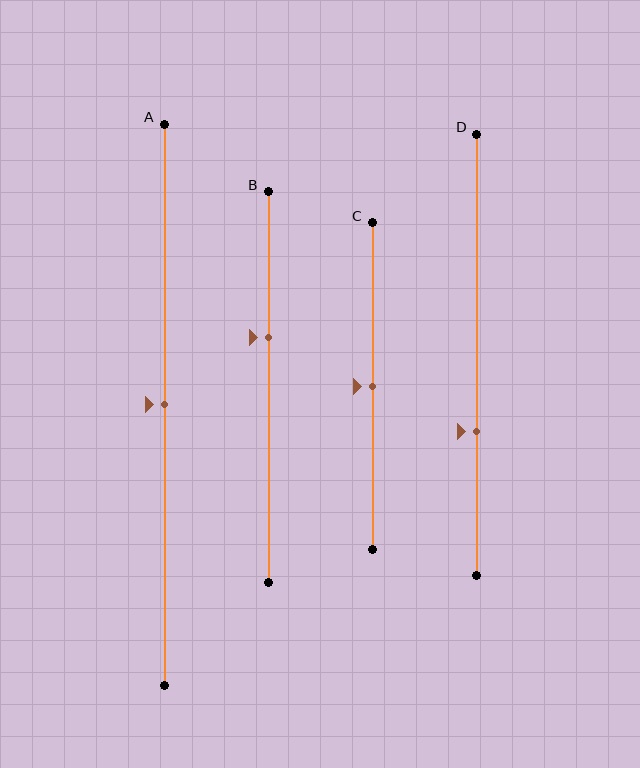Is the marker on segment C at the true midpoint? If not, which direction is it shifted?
Yes, the marker on segment C is at the true midpoint.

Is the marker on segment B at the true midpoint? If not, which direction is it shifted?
No, the marker on segment B is shifted upward by about 13% of the segment length.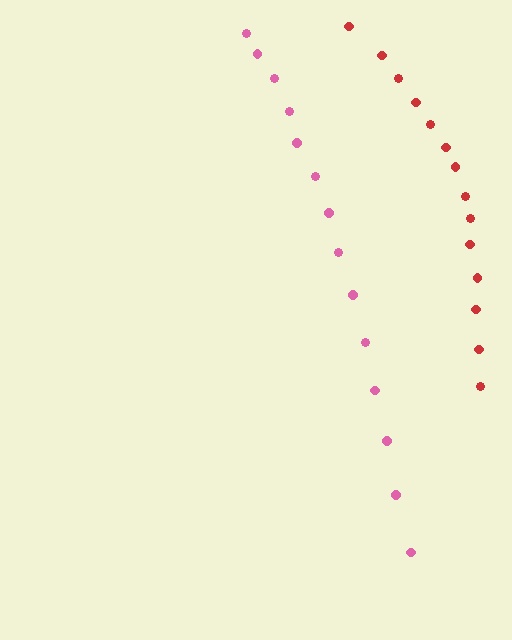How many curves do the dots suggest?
There are 2 distinct paths.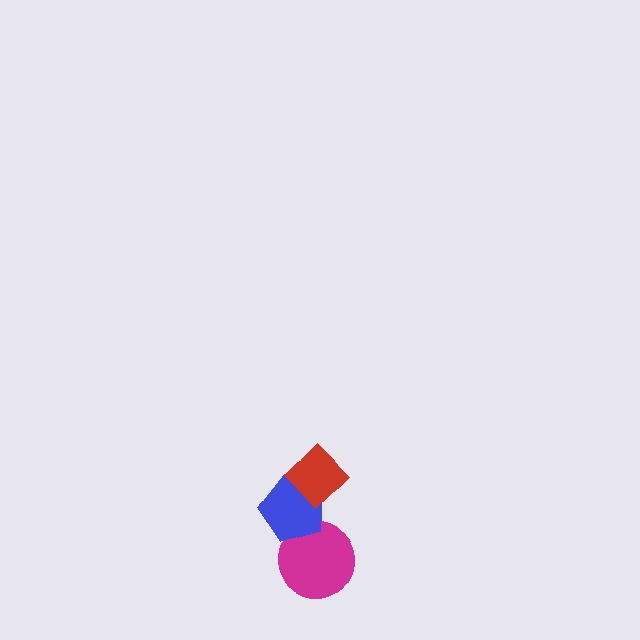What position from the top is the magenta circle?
The magenta circle is 3rd from the top.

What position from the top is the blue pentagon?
The blue pentagon is 2nd from the top.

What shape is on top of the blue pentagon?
The red diamond is on top of the blue pentagon.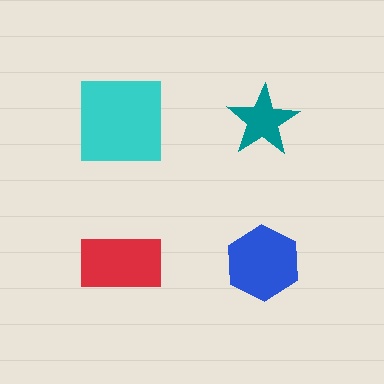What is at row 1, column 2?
A teal star.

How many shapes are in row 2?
2 shapes.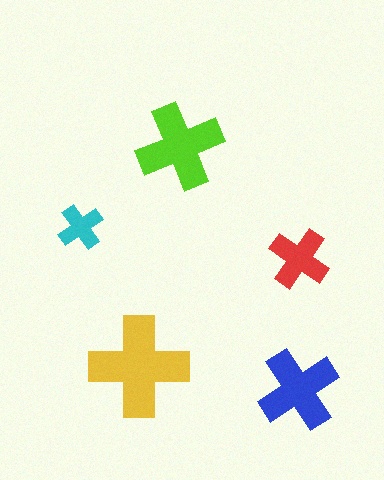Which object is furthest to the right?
The red cross is rightmost.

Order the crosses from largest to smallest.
the yellow one, the lime one, the blue one, the red one, the cyan one.